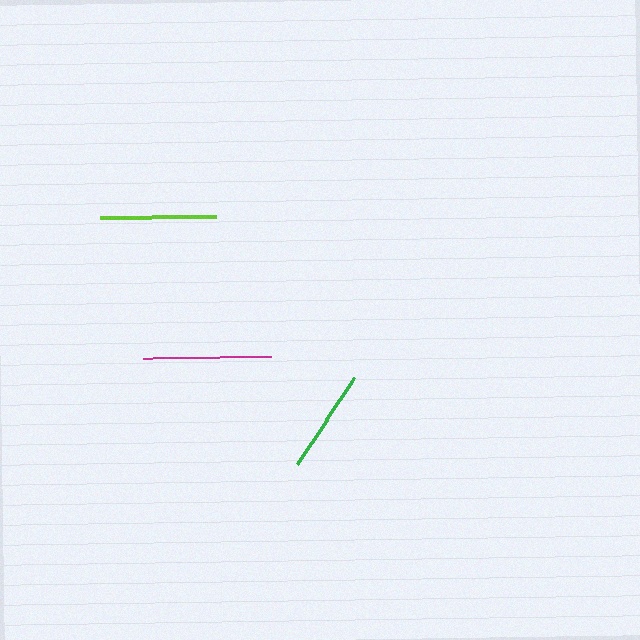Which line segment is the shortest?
The green line is the shortest at approximately 103 pixels.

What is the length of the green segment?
The green segment is approximately 103 pixels long.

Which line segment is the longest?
The magenta line is the longest at approximately 128 pixels.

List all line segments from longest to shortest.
From longest to shortest: magenta, lime, green.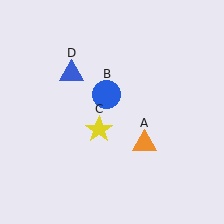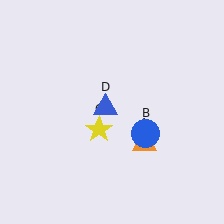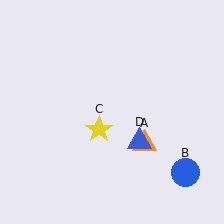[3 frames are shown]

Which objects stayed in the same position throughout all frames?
Orange triangle (object A) and yellow star (object C) remained stationary.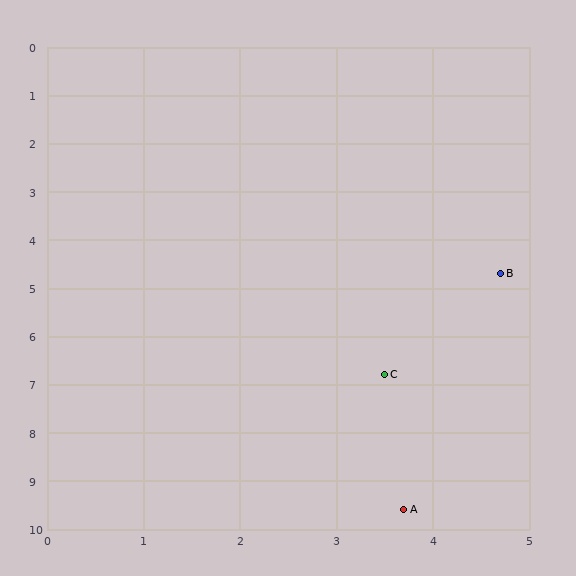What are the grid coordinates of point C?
Point C is at approximately (3.5, 6.8).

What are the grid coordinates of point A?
Point A is at approximately (3.7, 9.6).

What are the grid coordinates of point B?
Point B is at approximately (4.7, 4.7).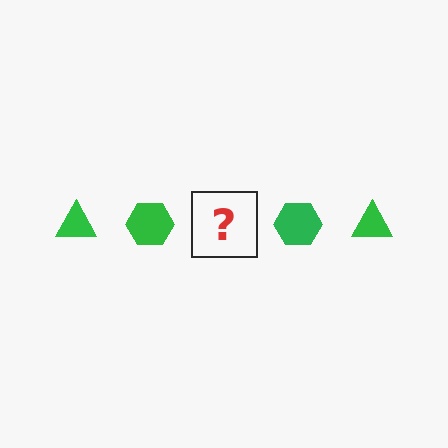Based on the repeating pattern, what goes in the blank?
The blank should be a green triangle.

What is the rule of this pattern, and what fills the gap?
The rule is that the pattern cycles through triangle, hexagon shapes in green. The gap should be filled with a green triangle.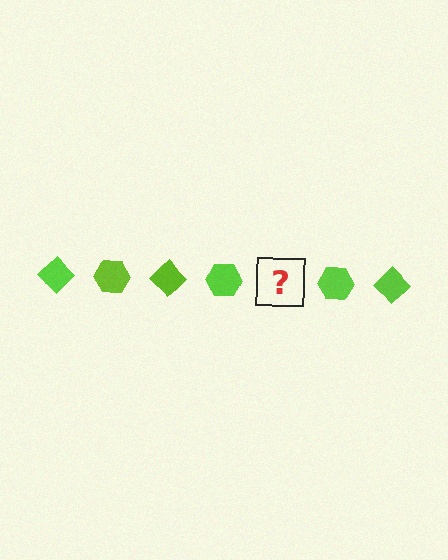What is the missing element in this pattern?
The missing element is a lime diamond.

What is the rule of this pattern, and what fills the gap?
The rule is that the pattern cycles through diamond, hexagon shapes in lime. The gap should be filled with a lime diamond.